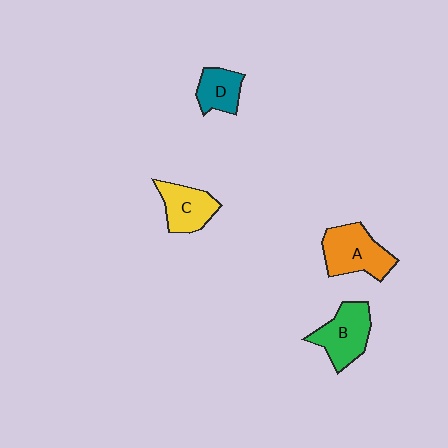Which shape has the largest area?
Shape A (orange).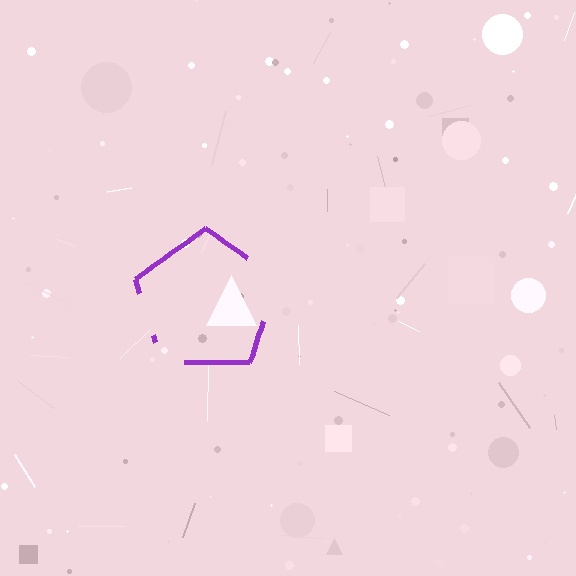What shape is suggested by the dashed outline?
The dashed outline suggests a pentagon.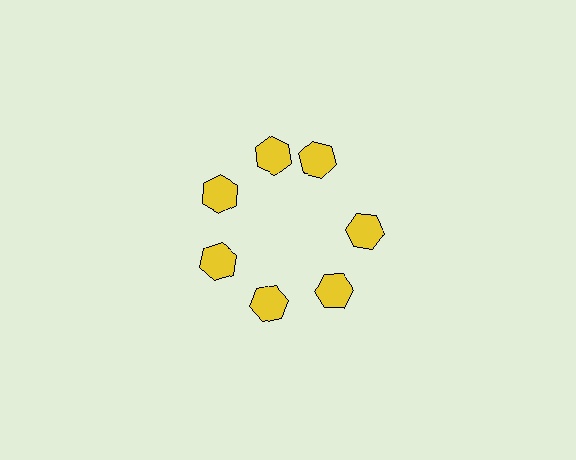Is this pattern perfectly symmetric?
No. The 7 yellow hexagons are arranged in a ring, but one element near the 1 o'clock position is rotated out of alignment along the ring, breaking the 7-fold rotational symmetry.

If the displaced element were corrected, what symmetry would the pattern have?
It would have 7-fold rotational symmetry — the pattern would map onto itself every 51 degrees.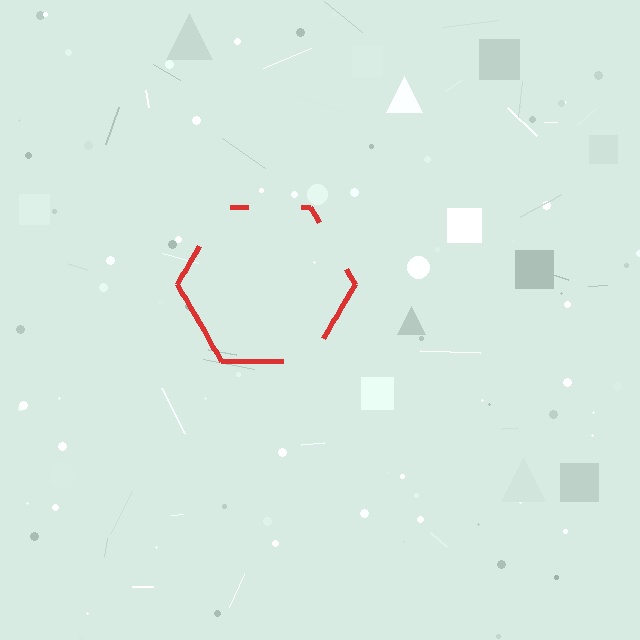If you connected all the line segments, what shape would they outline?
They would outline a hexagon.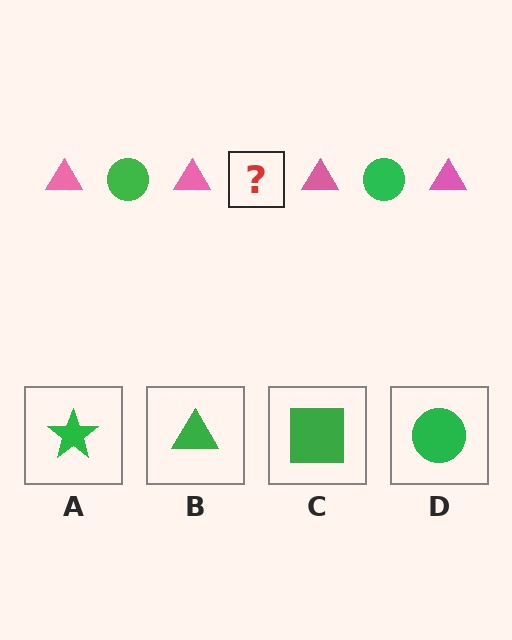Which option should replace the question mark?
Option D.